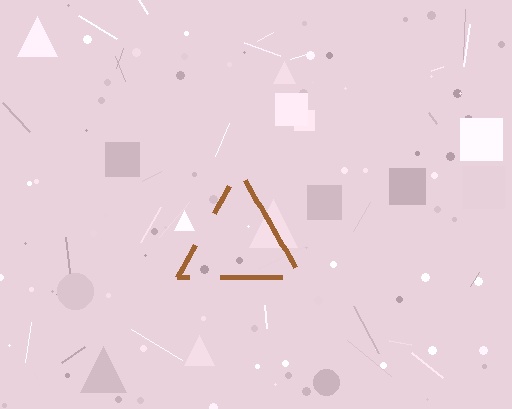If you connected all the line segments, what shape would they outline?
They would outline a triangle.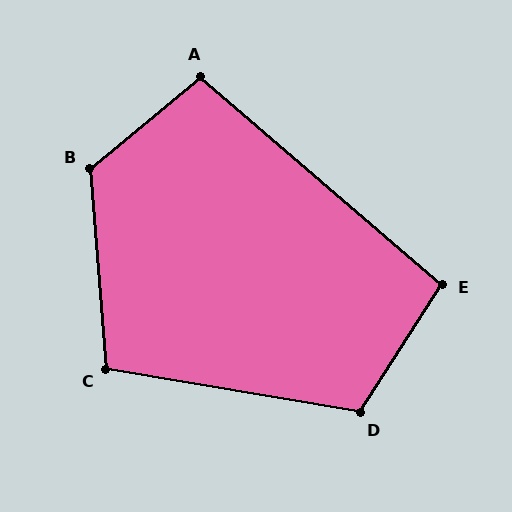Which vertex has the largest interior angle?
B, at approximately 125 degrees.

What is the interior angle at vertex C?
Approximately 104 degrees (obtuse).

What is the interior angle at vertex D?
Approximately 113 degrees (obtuse).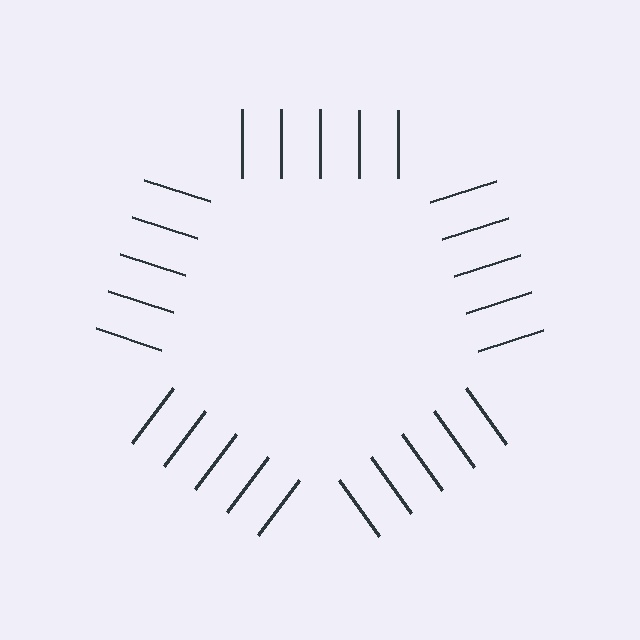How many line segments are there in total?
25 — 5 along each of the 5 edges.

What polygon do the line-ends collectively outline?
An illusory pentagon — the line segments terminate on its edges but no continuous stroke is drawn.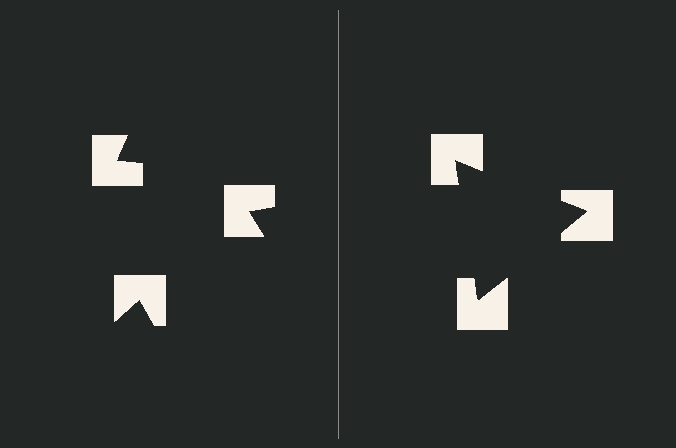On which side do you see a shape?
An illusory triangle appears on the right side. On the left side the wedge cuts are rotated, so no coherent shape forms.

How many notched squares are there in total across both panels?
6 — 3 on each side.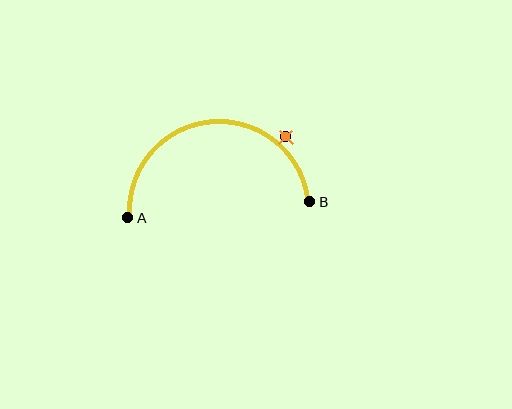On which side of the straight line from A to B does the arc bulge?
The arc bulges above the straight line connecting A and B.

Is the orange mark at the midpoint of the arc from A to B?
No — the orange mark does not lie on the arc at all. It sits slightly outside the curve.